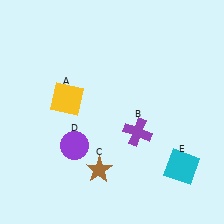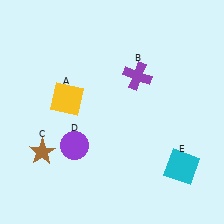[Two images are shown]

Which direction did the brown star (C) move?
The brown star (C) moved left.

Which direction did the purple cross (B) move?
The purple cross (B) moved up.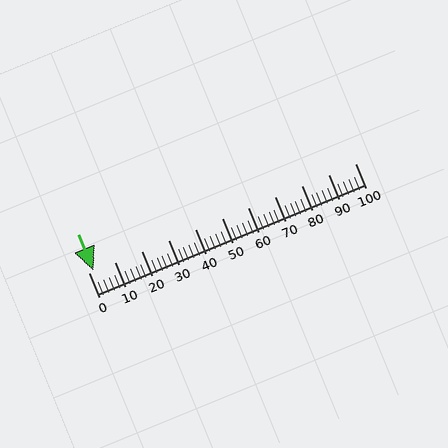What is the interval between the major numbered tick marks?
The major tick marks are spaced 10 units apart.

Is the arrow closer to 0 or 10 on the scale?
The arrow is closer to 0.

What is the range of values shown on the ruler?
The ruler shows values from 0 to 100.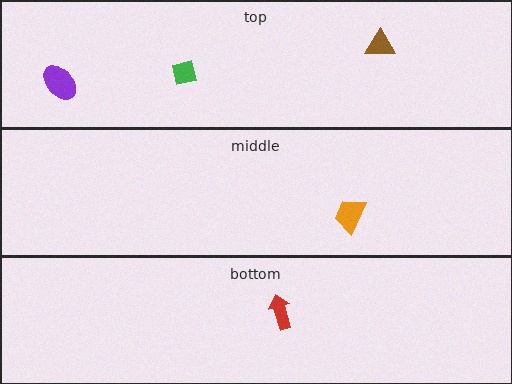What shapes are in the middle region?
The orange trapezoid.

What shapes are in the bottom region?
The red arrow.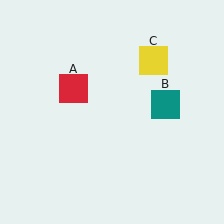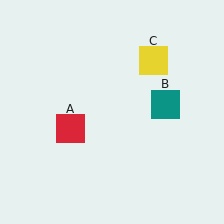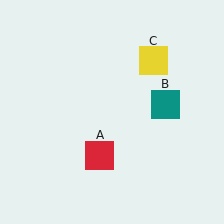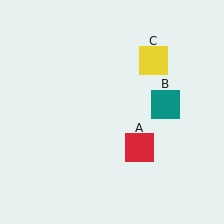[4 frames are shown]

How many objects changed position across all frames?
1 object changed position: red square (object A).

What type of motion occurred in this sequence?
The red square (object A) rotated counterclockwise around the center of the scene.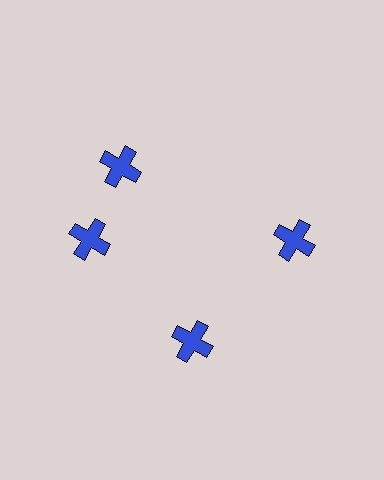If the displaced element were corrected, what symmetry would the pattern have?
It would have 4-fold rotational symmetry — the pattern would map onto itself every 90 degrees.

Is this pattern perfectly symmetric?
No. The 4 blue crosses are arranged in a ring, but one element near the 12 o'clock position is rotated out of alignment along the ring, breaking the 4-fold rotational symmetry.